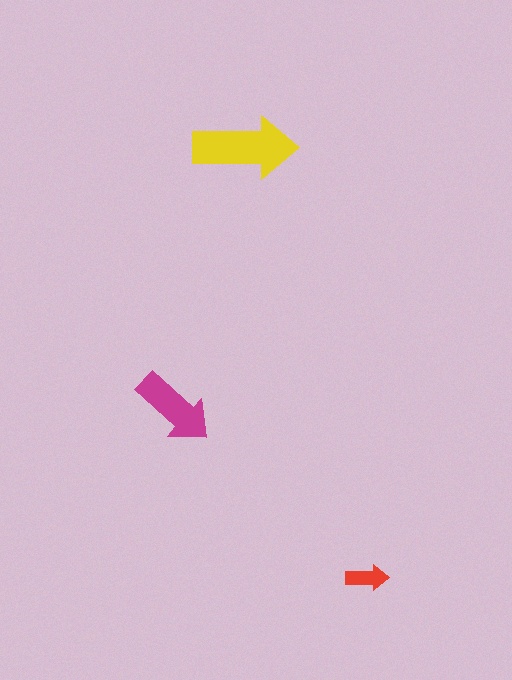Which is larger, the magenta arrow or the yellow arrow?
The yellow one.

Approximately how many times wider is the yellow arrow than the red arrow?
About 2.5 times wider.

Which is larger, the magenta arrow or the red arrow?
The magenta one.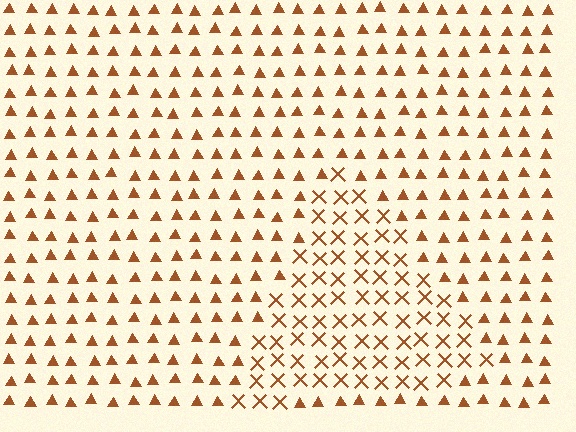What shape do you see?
I see a triangle.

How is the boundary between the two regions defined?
The boundary is defined by a change in element shape: X marks inside vs. triangles outside. All elements share the same color and spacing.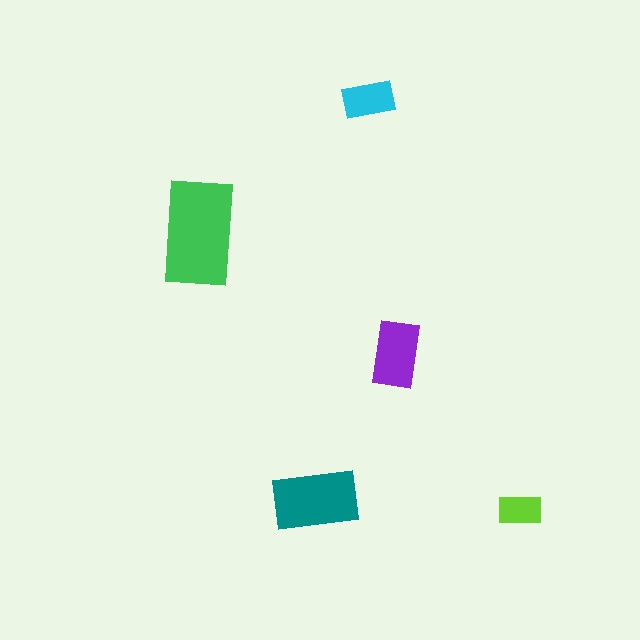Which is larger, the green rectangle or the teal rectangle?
The green one.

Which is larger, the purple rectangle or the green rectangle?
The green one.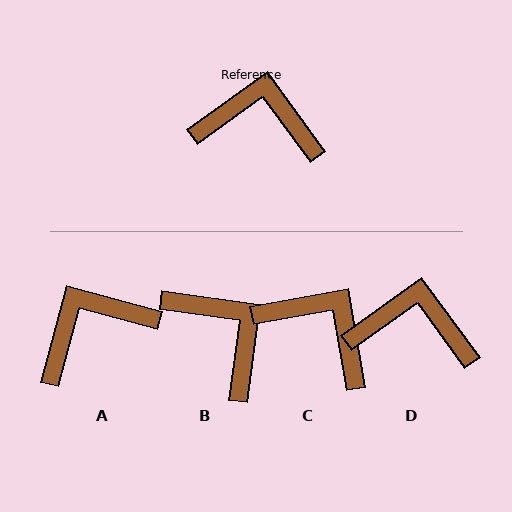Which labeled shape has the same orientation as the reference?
D.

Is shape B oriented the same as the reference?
No, it is off by about 44 degrees.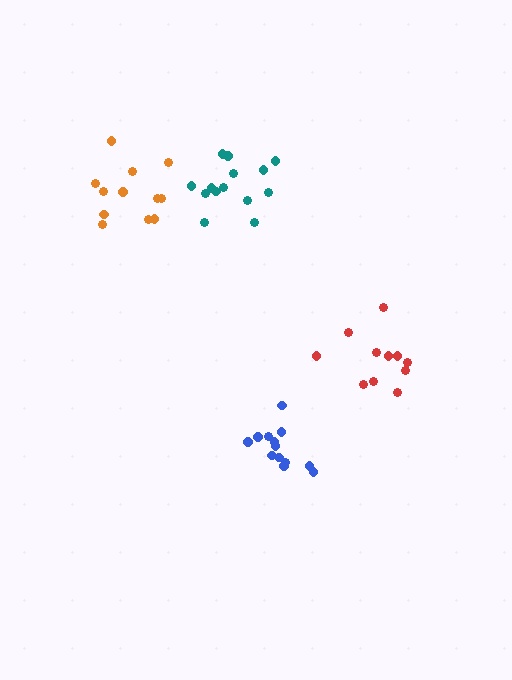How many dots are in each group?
Group 1: 14 dots, Group 2: 13 dots, Group 3: 12 dots, Group 4: 11 dots (50 total).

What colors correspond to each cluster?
The clusters are colored: teal, blue, orange, red.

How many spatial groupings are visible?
There are 4 spatial groupings.